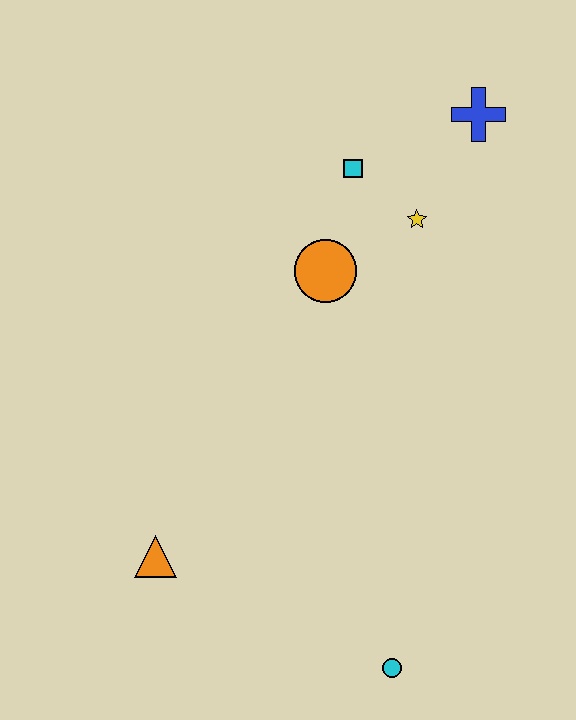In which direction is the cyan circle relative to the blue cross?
The cyan circle is below the blue cross.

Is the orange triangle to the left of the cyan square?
Yes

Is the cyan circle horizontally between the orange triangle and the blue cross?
Yes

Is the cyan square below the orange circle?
No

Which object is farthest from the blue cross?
The cyan circle is farthest from the blue cross.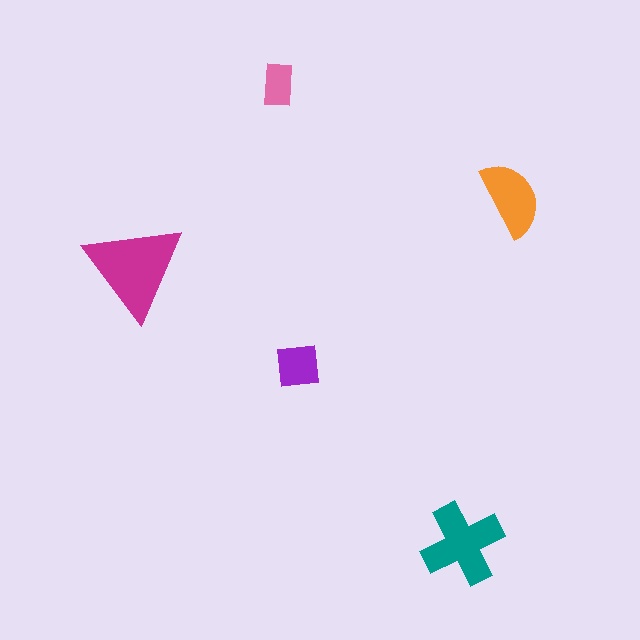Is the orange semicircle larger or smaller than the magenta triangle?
Smaller.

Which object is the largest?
The magenta triangle.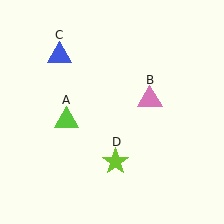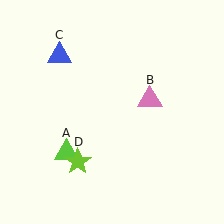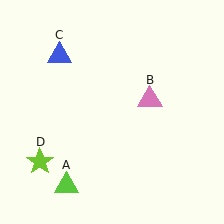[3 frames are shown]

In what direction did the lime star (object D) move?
The lime star (object D) moved left.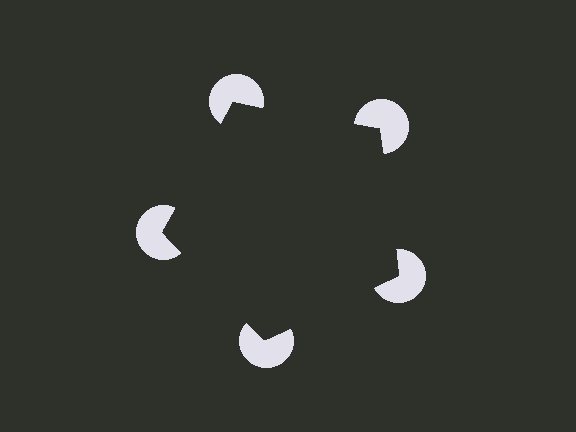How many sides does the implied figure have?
5 sides.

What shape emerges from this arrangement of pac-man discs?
An illusory pentagon — its edges are inferred from the aligned wedge cuts in the pac-man discs, not physically drawn.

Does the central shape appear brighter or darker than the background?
It typically appears slightly darker than the background, even though no actual brightness change is drawn.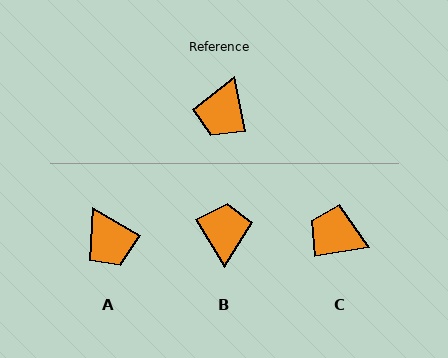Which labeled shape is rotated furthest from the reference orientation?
B, about 161 degrees away.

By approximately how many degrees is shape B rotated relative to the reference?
Approximately 161 degrees clockwise.